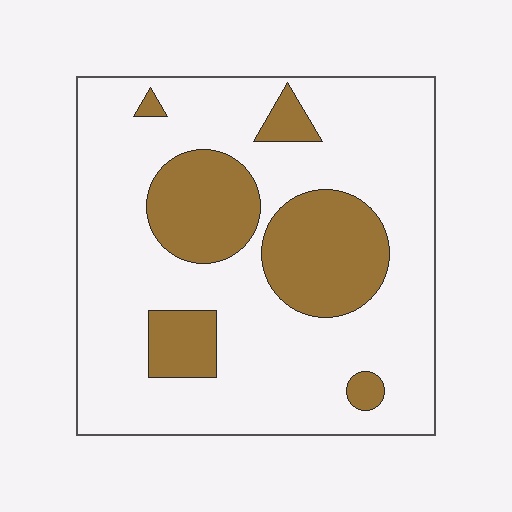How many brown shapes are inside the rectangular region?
6.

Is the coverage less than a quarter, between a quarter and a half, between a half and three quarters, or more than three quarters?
Less than a quarter.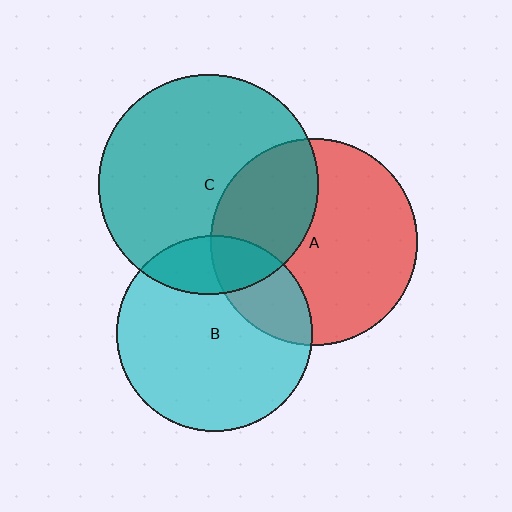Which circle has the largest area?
Circle C (teal).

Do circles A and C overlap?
Yes.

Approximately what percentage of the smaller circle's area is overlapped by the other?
Approximately 35%.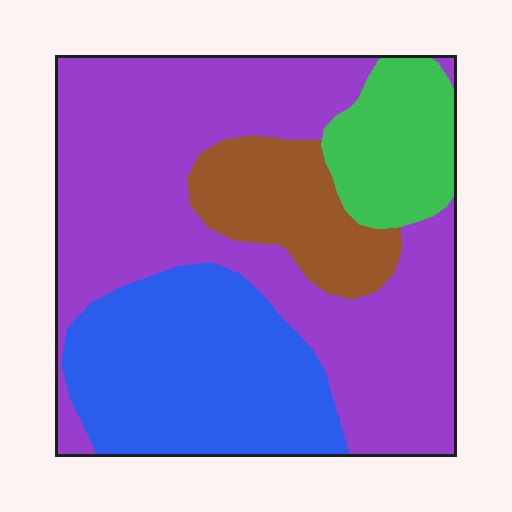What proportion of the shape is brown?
Brown covers about 10% of the shape.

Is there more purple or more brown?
Purple.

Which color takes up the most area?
Purple, at roughly 50%.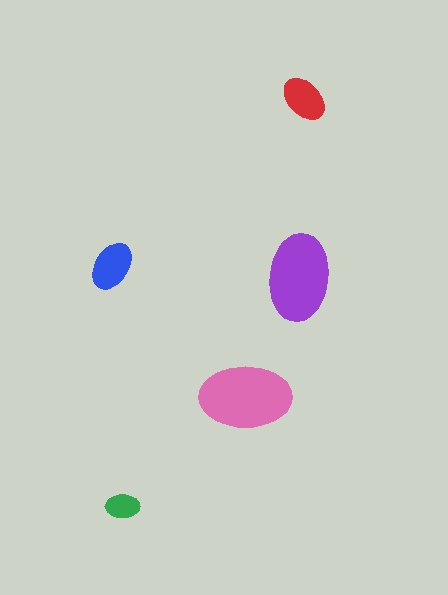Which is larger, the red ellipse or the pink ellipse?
The pink one.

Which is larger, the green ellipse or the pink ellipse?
The pink one.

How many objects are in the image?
There are 5 objects in the image.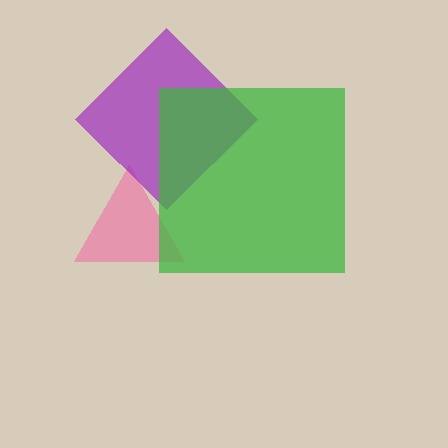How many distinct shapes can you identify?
There are 3 distinct shapes: a pink triangle, a purple diamond, a green square.